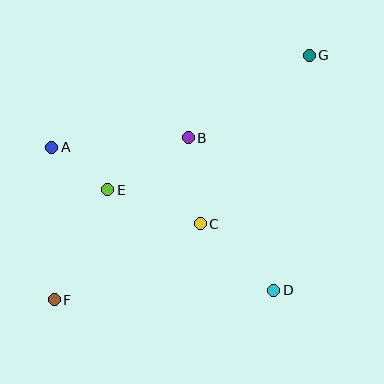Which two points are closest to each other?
Points A and E are closest to each other.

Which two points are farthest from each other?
Points F and G are farthest from each other.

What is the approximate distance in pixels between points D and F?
The distance between D and F is approximately 220 pixels.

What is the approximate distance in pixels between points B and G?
The distance between B and G is approximately 147 pixels.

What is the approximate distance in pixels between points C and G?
The distance between C and G is approximately 201 pixels.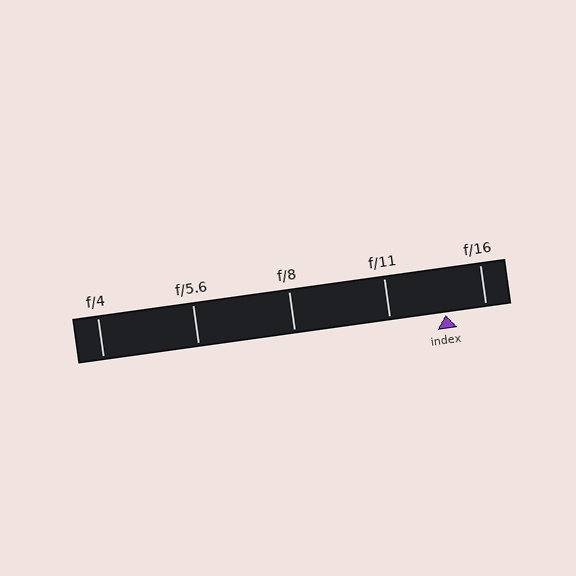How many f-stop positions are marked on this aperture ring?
There are 5 f-stop positions marked.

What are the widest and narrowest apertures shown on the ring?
The widest aperture shown is f/4 and the narrowest is f/16.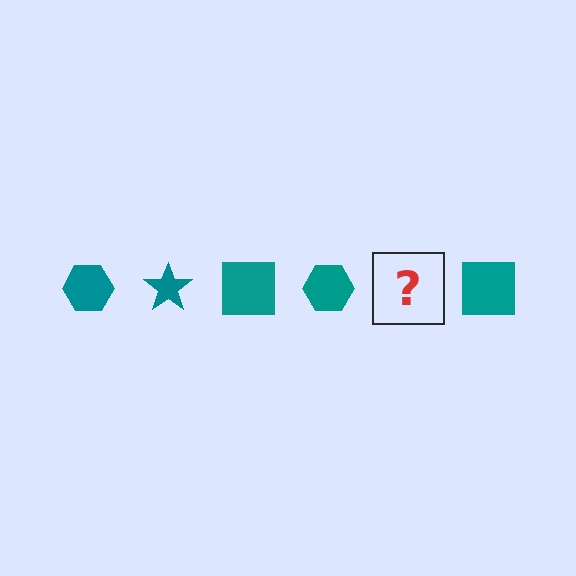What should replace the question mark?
The question mark should be replaced with a teal star.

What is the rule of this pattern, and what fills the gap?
The rule is that the pattern cycles through hexagon, star, square shapes in teal. The gap should be filled with a teal star.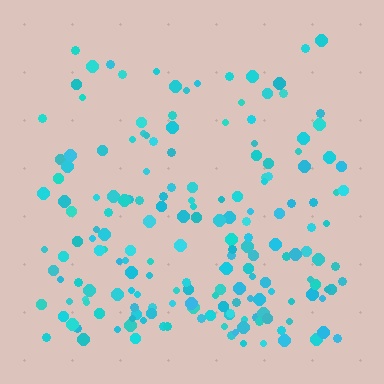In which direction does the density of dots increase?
From top to bottom, with the bottom side densest.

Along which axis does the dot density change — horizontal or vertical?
Vertical.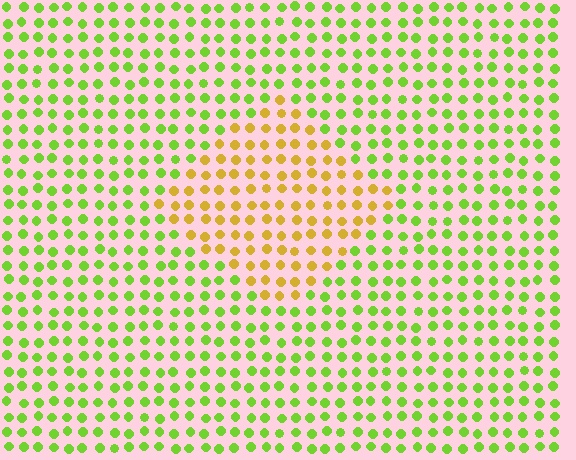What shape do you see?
I see a diamond.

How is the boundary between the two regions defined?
The boundary is defined purely by a slight shift in hue (about 49 degrees). Spacing, size, and orientation are identical on both sides.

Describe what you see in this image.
The image is filled with small lime elements in a uniform arrangement. A diamond-shaped region is visible where the elements are tinted to a slightly different hue, forming a subtle color boundary.